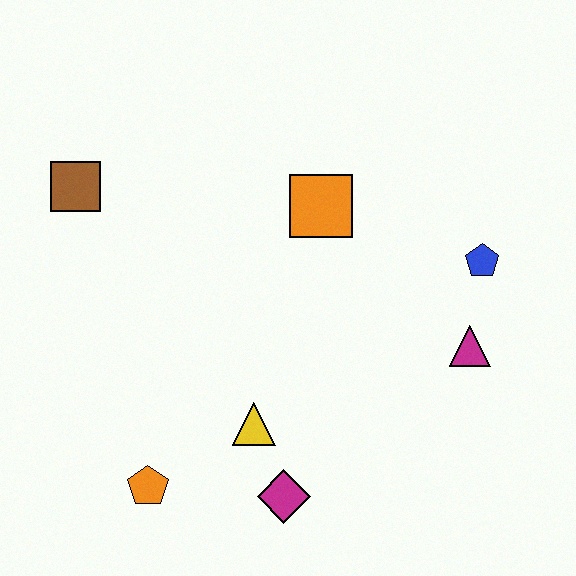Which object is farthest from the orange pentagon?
The blue pentagon is farthest from the orange pentagon.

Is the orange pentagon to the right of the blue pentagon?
No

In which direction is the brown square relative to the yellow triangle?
The brown square is above the yellow triangle.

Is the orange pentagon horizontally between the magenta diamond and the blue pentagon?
No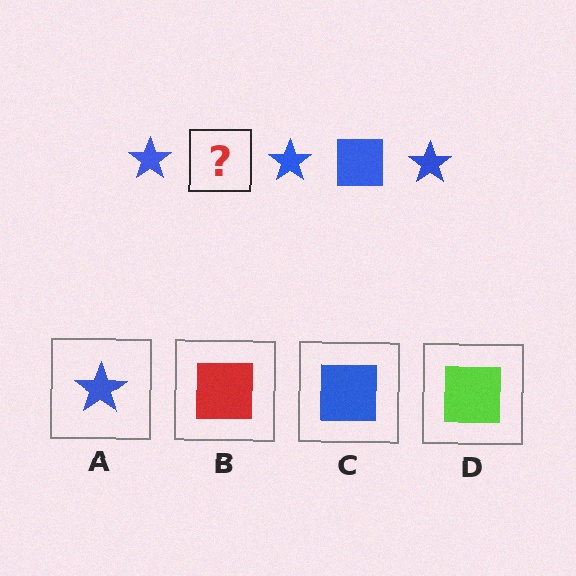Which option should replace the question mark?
Option C.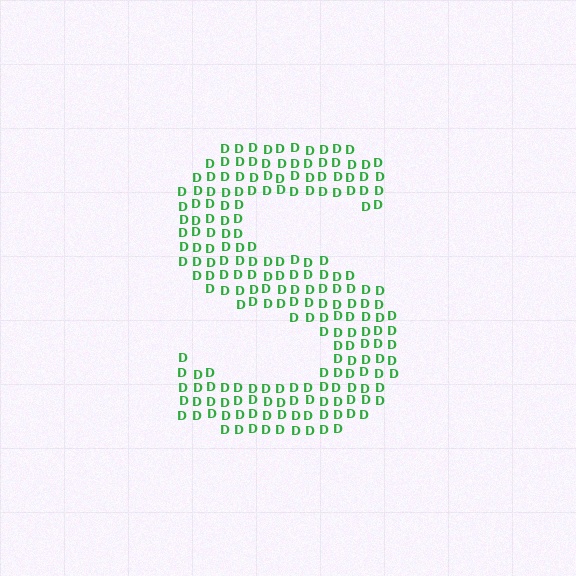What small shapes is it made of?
It is made of small letter D's.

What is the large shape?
The large shape is the letter S.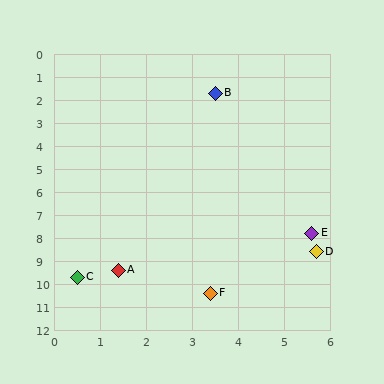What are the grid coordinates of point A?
Point A is at approximately (1.4, 9.4).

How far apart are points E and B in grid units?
Points E and B are about 6.5 grid units apart.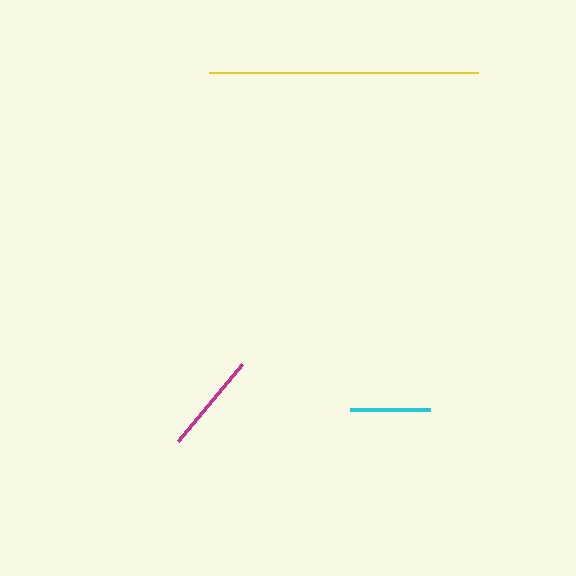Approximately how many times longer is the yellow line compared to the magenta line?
The yellow line is approximately 2.7 times the length of the magenta line.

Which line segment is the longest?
The yellow line is the longest at approximately 269 pixels.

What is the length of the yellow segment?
The yellow segment is approximately 269 pixels long.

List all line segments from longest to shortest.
From longest to shortest: yellow, magenta, cyan.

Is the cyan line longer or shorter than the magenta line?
The magenta line is longer than the cyan line.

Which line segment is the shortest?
The cyan line is the shortest at approximately 80 pixels.